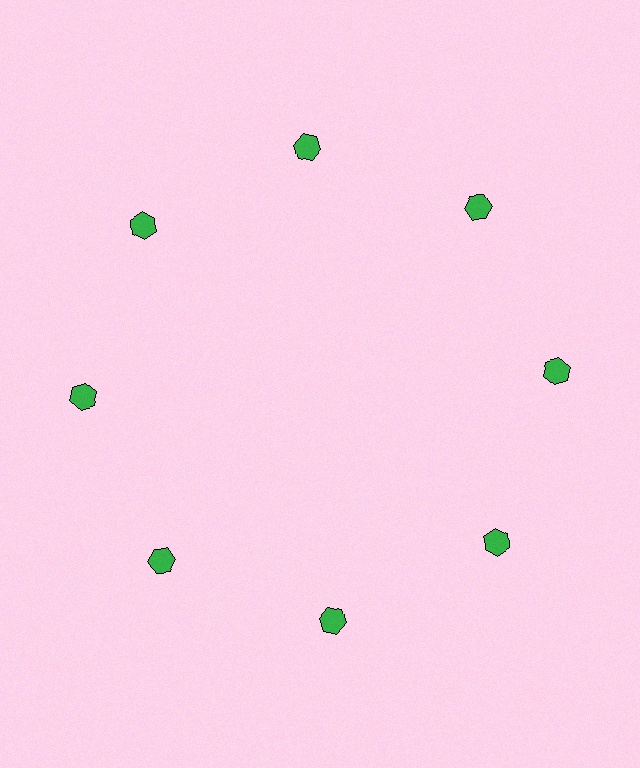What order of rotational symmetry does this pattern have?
This pattern has 8-fold rotational symmetry.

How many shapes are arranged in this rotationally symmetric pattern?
There are 8 shapes, arranged in 8 groups of 1.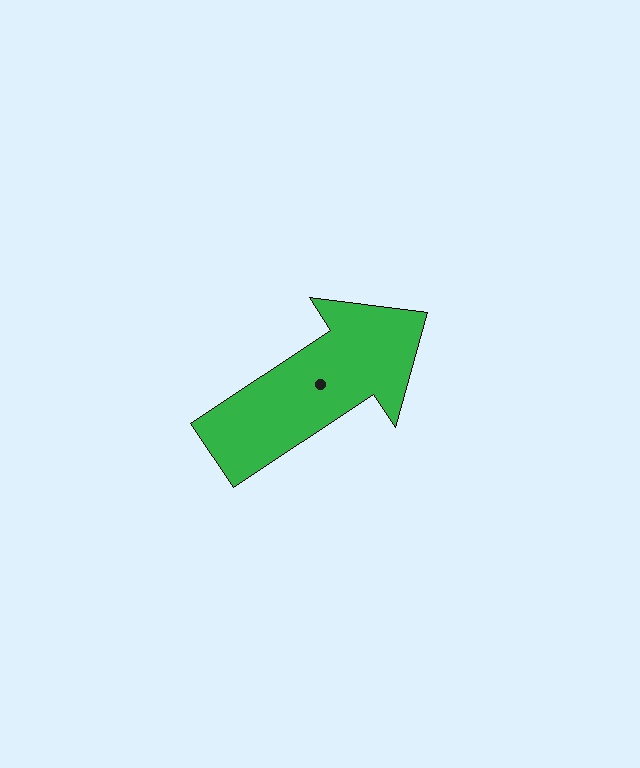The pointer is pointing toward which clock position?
Roughly 2 o'clock.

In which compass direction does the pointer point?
Northeast.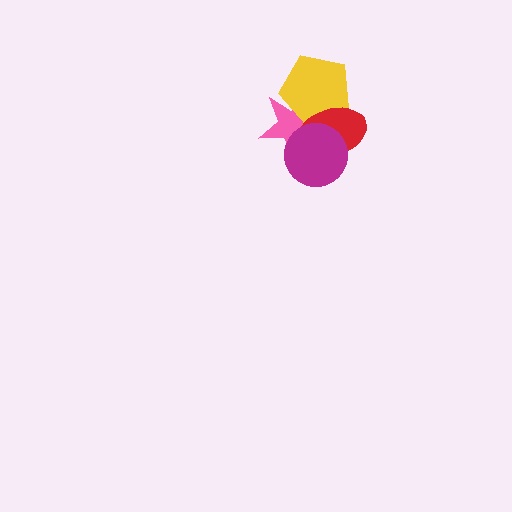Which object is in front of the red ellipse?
The magenta circle is in front of the red ellipse.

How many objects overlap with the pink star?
3 objects overlap with the pink star.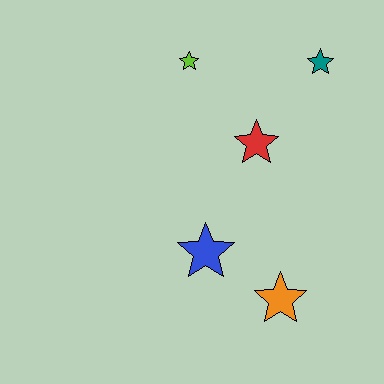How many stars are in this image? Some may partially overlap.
There are 5 stars.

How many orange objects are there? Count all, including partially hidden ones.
There is 1 orange object.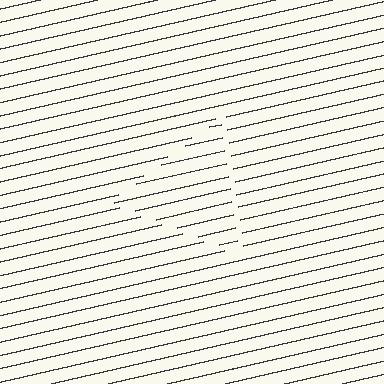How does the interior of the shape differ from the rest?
The interior of the shape contains the same grating, shifted by half a period — the contour is defined by the phase discontinuity where line-ends from the inner and outer gratings abut.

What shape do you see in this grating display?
An illusory triangle. The interior of the shape contains the same grating, shifted by half a period — the contour is defined by the phase discontinuity where line-ends from the inner and outer gratings abut.